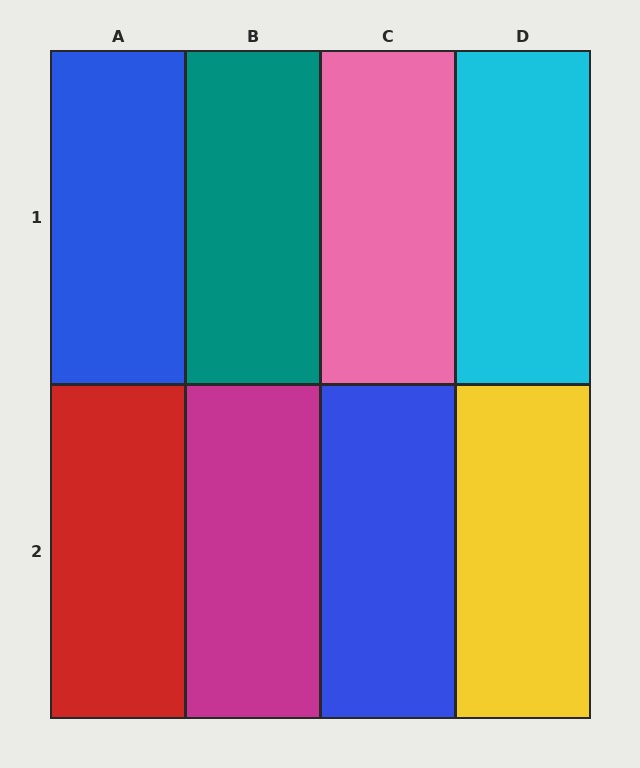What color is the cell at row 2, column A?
Red.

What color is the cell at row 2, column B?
Magenta.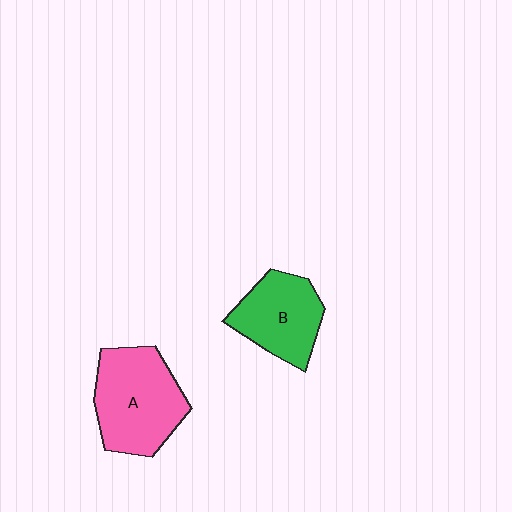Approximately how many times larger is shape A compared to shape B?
Approximately 1.3 times.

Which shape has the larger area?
Shape A (pink).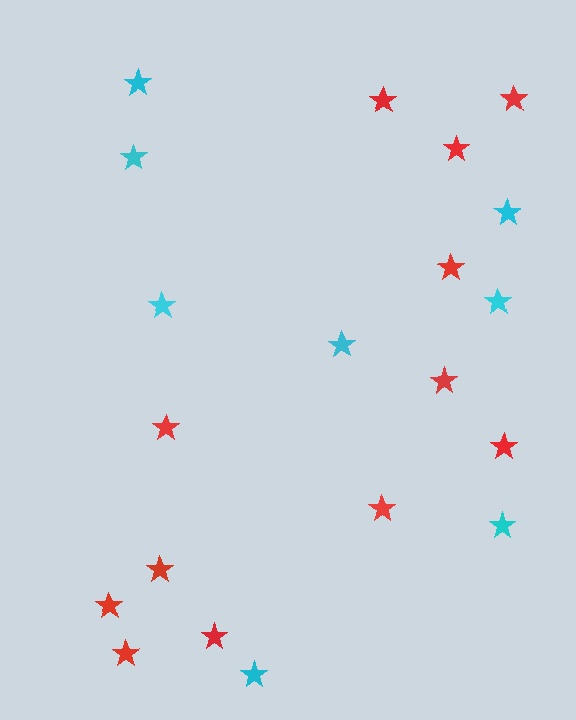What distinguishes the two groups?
There are 2 groups: one group of red stars (12) and one group of cyan stars (8).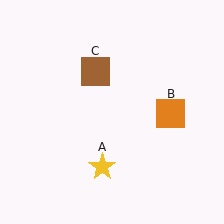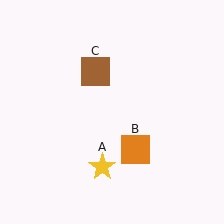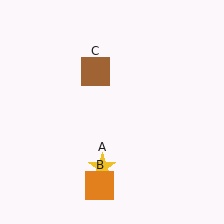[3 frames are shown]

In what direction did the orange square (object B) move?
The orange square (object B) moved down and to the left.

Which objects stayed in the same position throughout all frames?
Yellow star (object A) and brown square (object C) remained stationary.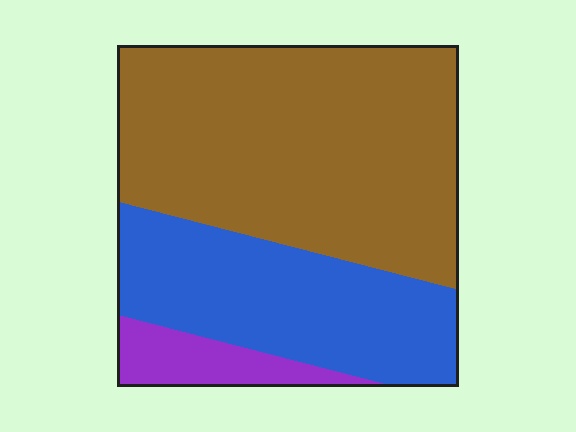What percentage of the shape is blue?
Blue covers 33% of the shape.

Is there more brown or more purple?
Brown.